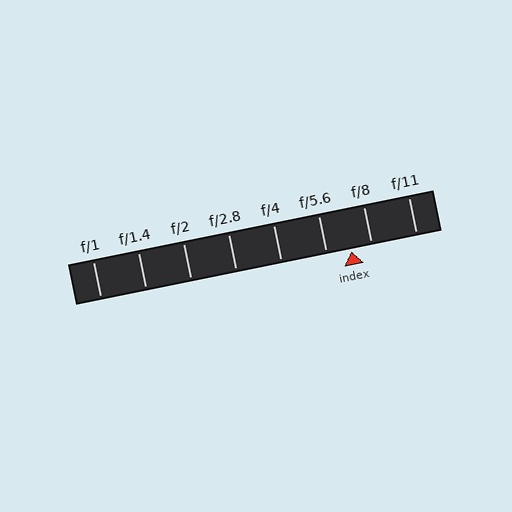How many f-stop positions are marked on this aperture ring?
There are 8 f-stop positions marked.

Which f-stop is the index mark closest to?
The index mark is closest to f/8.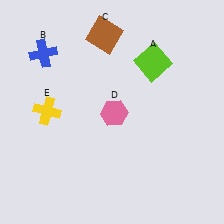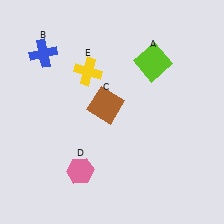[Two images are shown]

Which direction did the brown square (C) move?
The brown square (C) moved down.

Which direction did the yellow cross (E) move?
The yellow cross (E) moved right.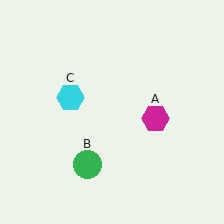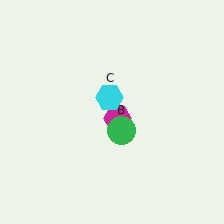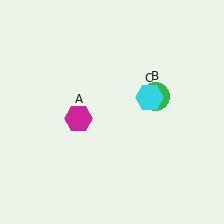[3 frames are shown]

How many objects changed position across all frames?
3 objects changed position: magenta hexagon (object A), green circle (object B), cyan hexagon (object C).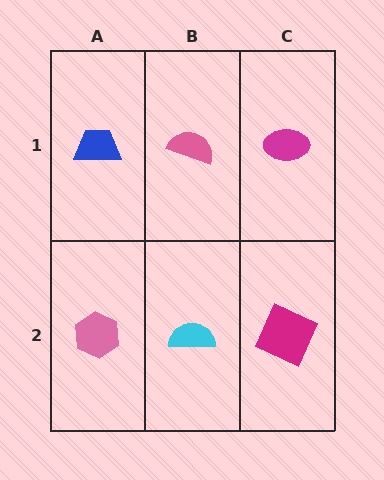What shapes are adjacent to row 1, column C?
A magenta square (row 2, column C), a pink semicircle (row 1, column B).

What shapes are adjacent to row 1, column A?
A pink hexagon (row 2, column A), a pink semicircle (row 1, column B).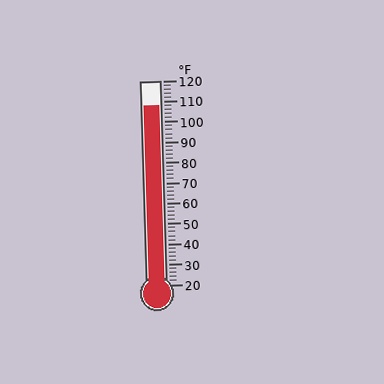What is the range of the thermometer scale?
The thermometer scale ranges from 20°F to 120°F.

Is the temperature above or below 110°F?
The temperature is below 110°F.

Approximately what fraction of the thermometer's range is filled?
The thermometer is filled to approximately 90% of its range.